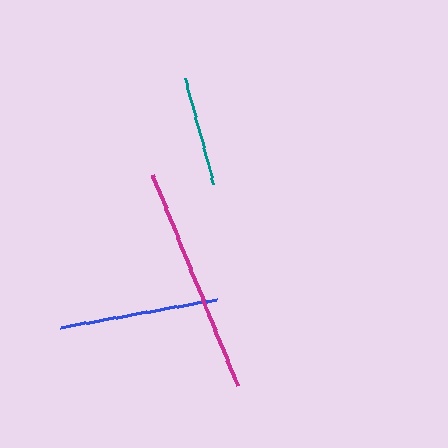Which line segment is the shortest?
The teal line is the shortest at approximately 110 pixels.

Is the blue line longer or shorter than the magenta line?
The magenta line is longer than the blue line.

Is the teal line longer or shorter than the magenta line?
The magenta line is longer than the teal line.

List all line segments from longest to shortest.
From longest to shortest: magenta, blue, teal.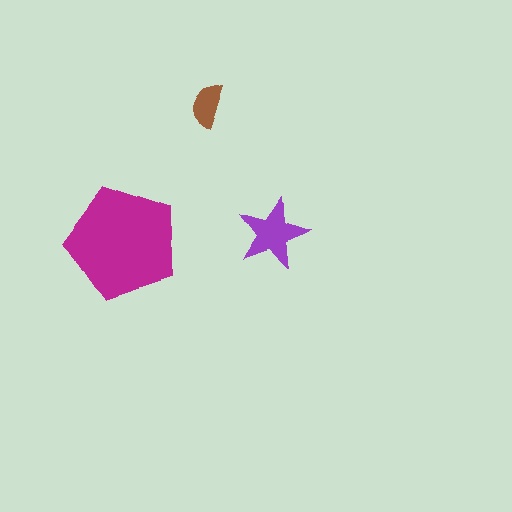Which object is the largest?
The magenta pentagon.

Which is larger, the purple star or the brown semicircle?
The purple star.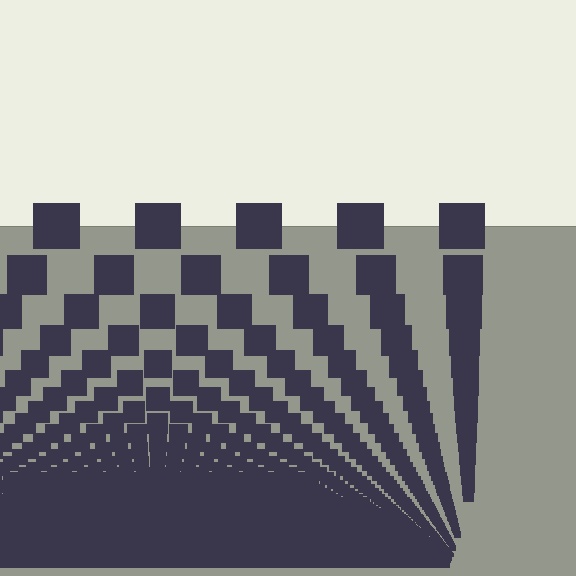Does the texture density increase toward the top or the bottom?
Density increases toward the bottom.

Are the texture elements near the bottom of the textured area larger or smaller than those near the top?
Smaller. The gradient is inverted — elements near the bottom are smaller and denser.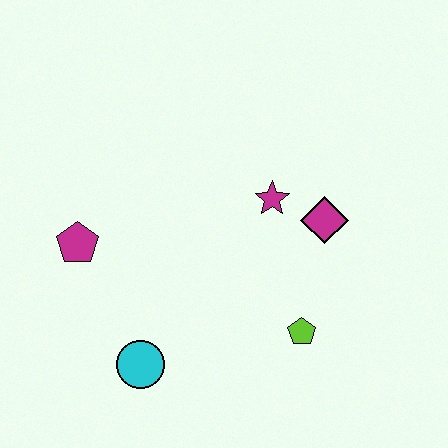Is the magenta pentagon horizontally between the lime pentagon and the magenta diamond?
No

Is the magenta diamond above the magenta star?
No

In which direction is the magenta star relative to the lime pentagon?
The magenta star is above the lime pentagon.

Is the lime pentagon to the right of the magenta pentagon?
Yes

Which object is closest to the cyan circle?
The magenta pentagon is closest to the cyan circle.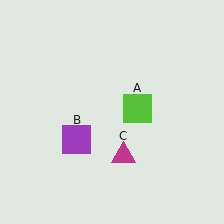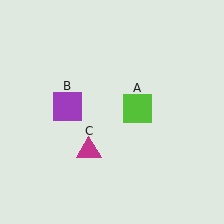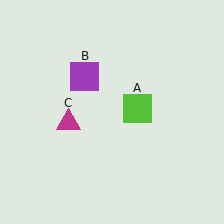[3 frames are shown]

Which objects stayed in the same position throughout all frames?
Lime square (object A) remained stationary.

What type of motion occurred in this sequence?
The purple square (object B), magenta triangle (object C) rotated clockwise around the center of the scene.